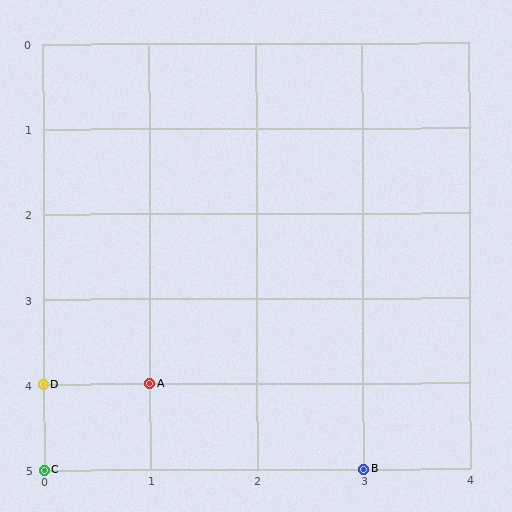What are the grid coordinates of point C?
Point C is at grid coordinates (0, 5).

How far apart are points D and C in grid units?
Points D and C are 1 row apart.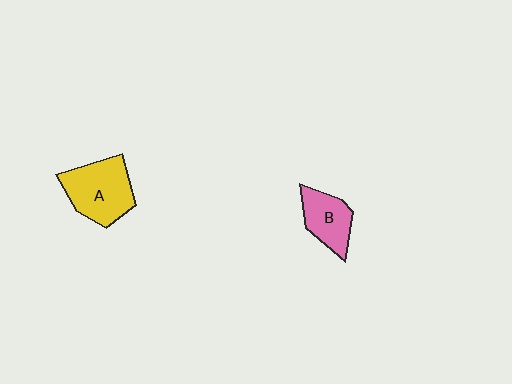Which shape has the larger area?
Shape A (yellow).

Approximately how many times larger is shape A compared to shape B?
Approximately 1.5 times.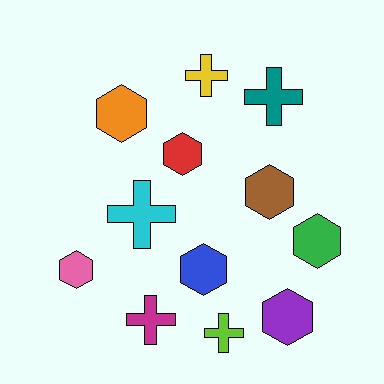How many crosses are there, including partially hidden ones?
There are 5 crosses.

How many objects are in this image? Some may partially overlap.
There are 12 objects.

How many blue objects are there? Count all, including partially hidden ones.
There is 1 blue object.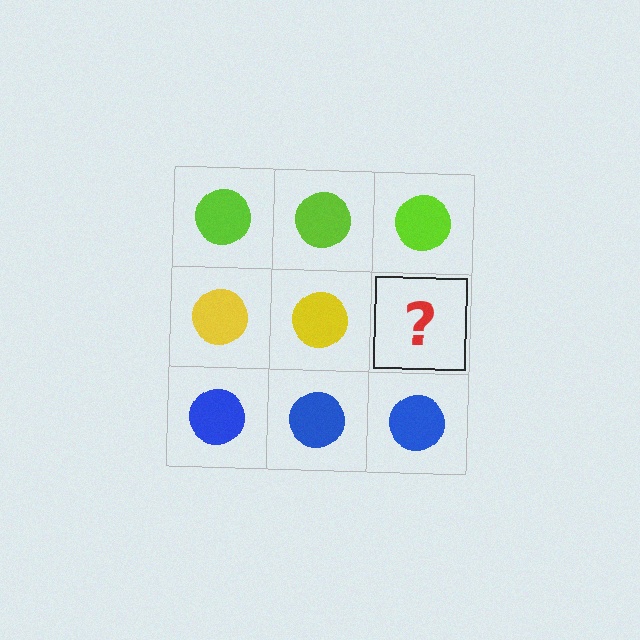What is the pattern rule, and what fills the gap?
The rule is that each row has a consistent color. The gap should be filled with a yellow circle.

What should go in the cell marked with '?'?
The missing cell should contain a yellow circle.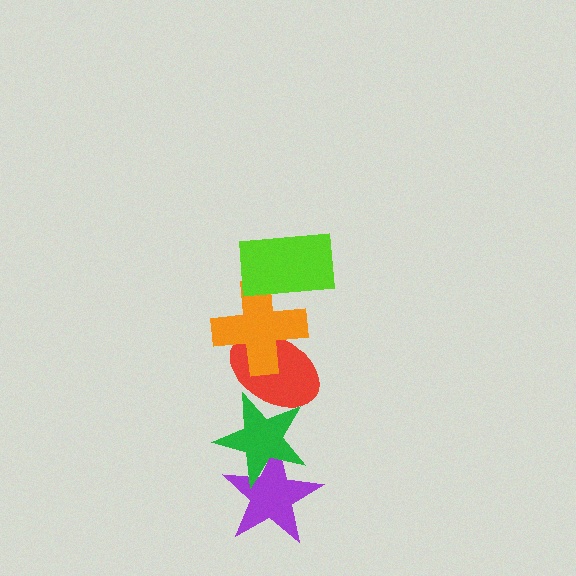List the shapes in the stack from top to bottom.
From top to bottom: the lime rectangle, the orange cross, the red ellipse, the green star, the purple star.